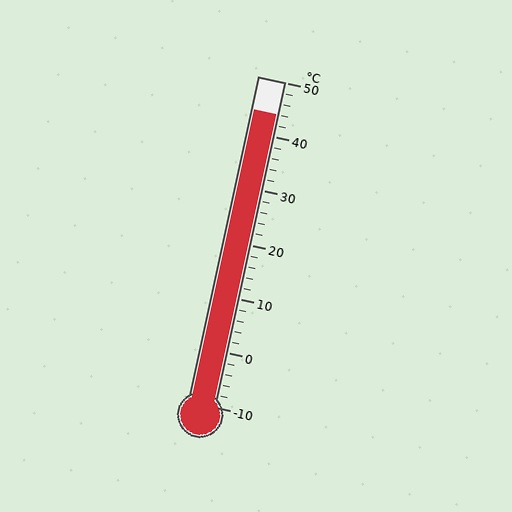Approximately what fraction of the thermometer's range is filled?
The thermometer is filled to approximately 90% of its range.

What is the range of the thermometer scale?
The thermometer scale ranges from -10°C to 50°C.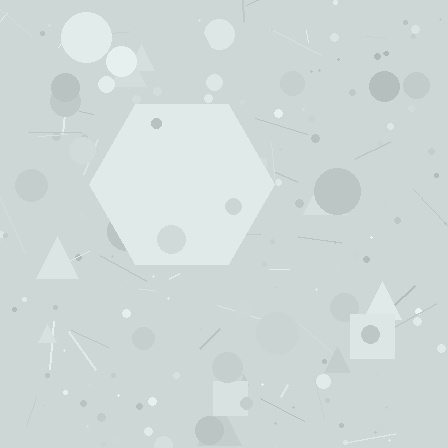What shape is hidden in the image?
A hexagon is hidden in the image.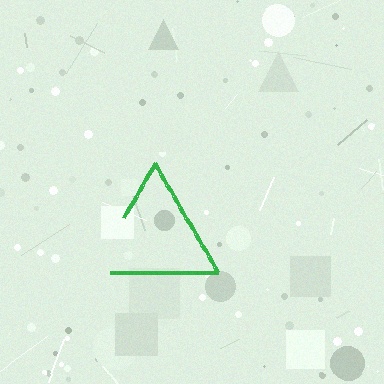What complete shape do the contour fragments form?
The contour fragments form a triangle.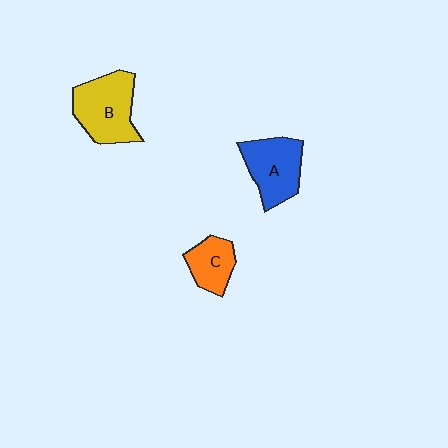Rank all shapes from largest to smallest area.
From largest to smallest: B (yellow), A (blue), C (orange).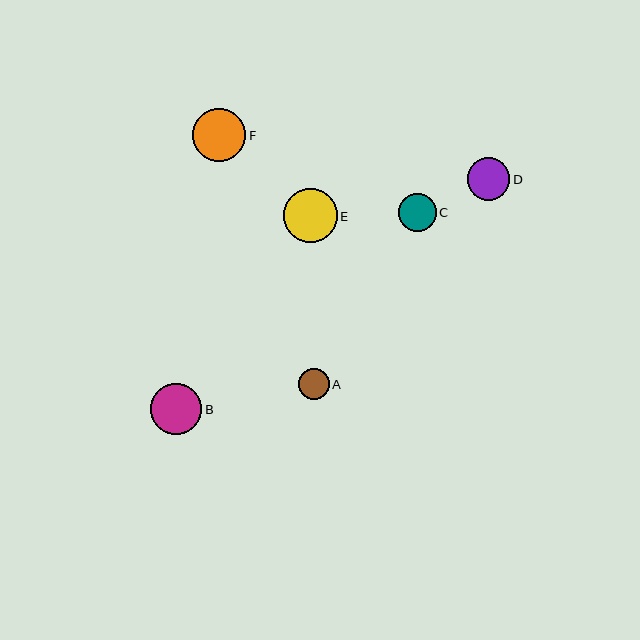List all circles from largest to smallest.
From largest to smallest: E, F, B, D, C, A.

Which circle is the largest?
Circle E is the largest with a size of approximately 54 pixels.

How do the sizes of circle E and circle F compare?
Circle E and circle F are approximately the same size.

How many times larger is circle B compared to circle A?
Circle B is approximately 1.7 times the size of circle A.